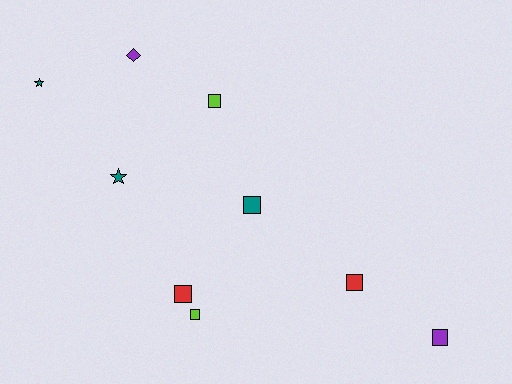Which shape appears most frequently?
Square, with 6 objects.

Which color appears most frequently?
Teal, with 3 objects.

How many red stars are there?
There are no red stars.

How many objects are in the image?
There are 9 objects.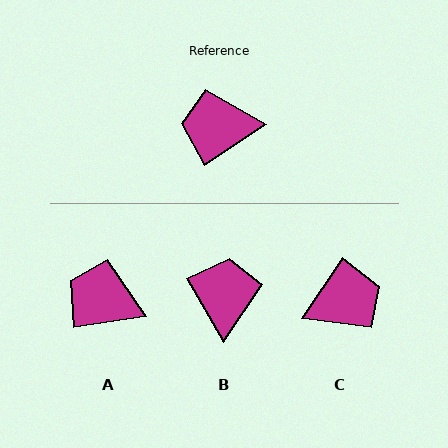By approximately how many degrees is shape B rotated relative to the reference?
Approximately 93 degrees clockwise.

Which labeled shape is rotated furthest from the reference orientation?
C, about 157 degrees away.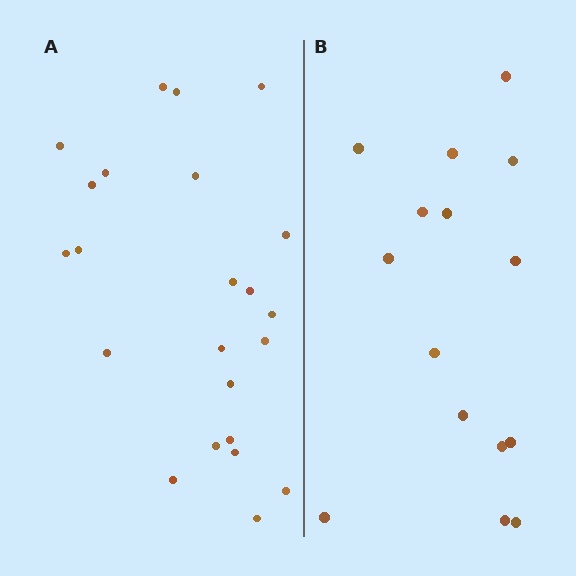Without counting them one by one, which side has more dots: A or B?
Region A (the left region) has more dots.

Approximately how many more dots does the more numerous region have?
Region A has roughly 8 or so more dots than region B.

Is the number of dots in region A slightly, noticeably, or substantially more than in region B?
Region A has substantially more. The ratio is roughly 1.5 to 1.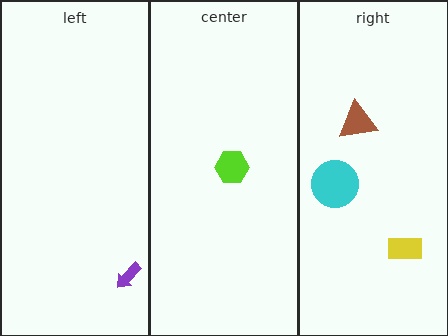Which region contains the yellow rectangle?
The right region.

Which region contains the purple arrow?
The left region.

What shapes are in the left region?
The purple arrow.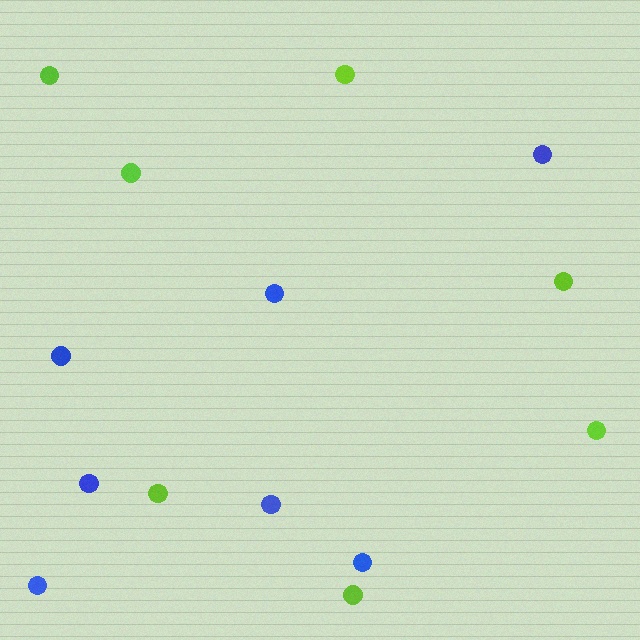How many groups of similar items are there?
There are 2 groups: one group of lime circles (7) and one group of blue circles (7).